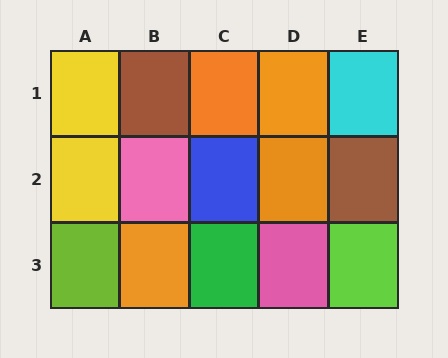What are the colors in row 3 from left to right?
Lime, orange, green, pink, lime.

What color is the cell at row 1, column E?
Cyan.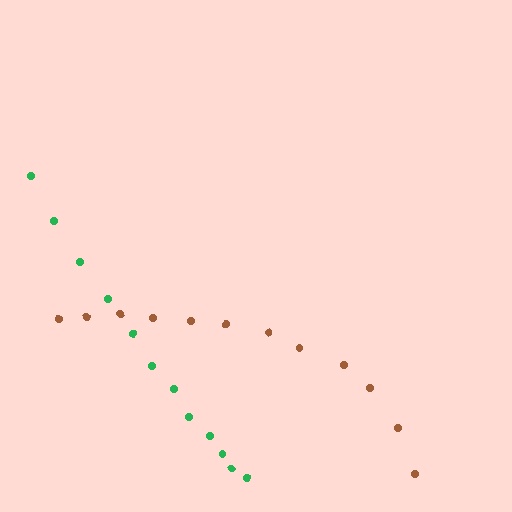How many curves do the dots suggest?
There are 2 distinct paths.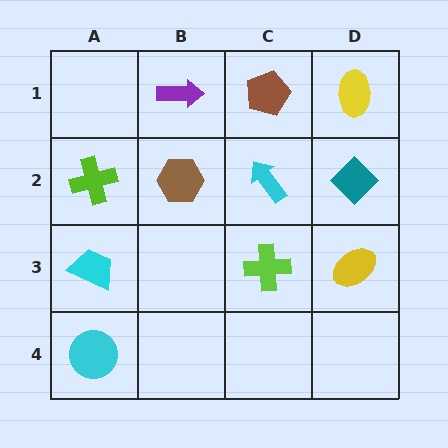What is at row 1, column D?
A yellow ellipse.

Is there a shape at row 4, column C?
No, that cell is empty.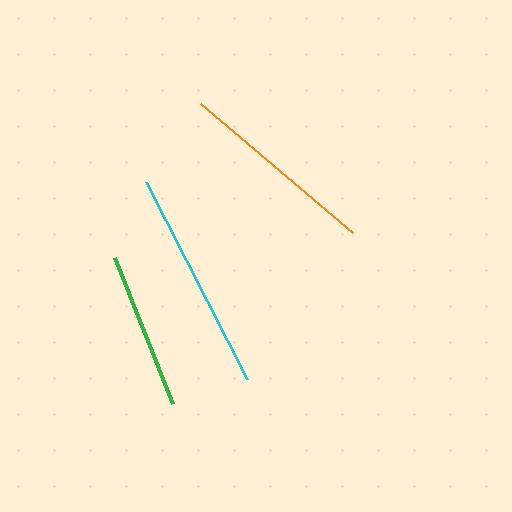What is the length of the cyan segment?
The cyan segment is approximately 222 pixels long.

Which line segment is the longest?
The cyan line is the longest at approximately 222 pixels.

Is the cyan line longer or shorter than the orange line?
The cyan line is longer than the orange line.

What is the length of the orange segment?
The orange segment is approximately 199 pixels long.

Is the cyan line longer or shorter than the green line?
The cyan line is longer than the green line.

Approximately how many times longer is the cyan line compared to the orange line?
The cyan line is approximately 1.1 times the length of the orange line.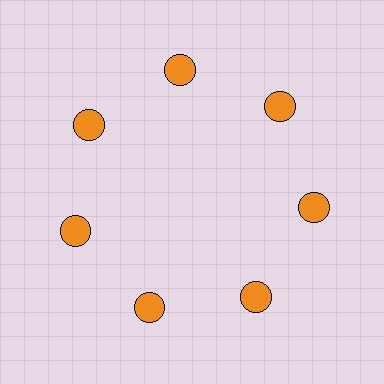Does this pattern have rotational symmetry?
Yes, this pattern has 7-fold rotational symmetry. It looks the same after rotating 51 degrees around the center.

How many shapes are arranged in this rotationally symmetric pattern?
There are 7 shapes, arranged in 7 groups of 1.